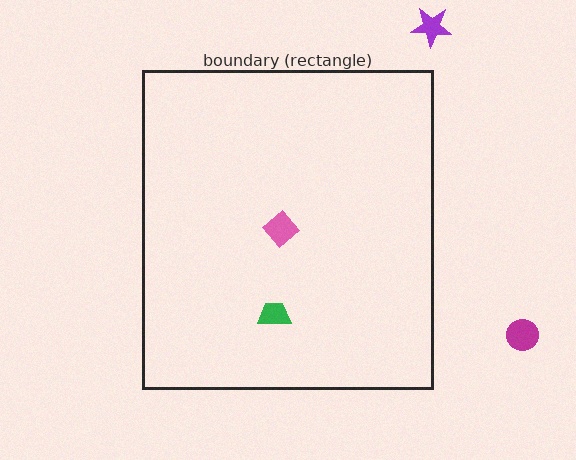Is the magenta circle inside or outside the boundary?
Outside.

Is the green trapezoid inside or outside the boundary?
Inside.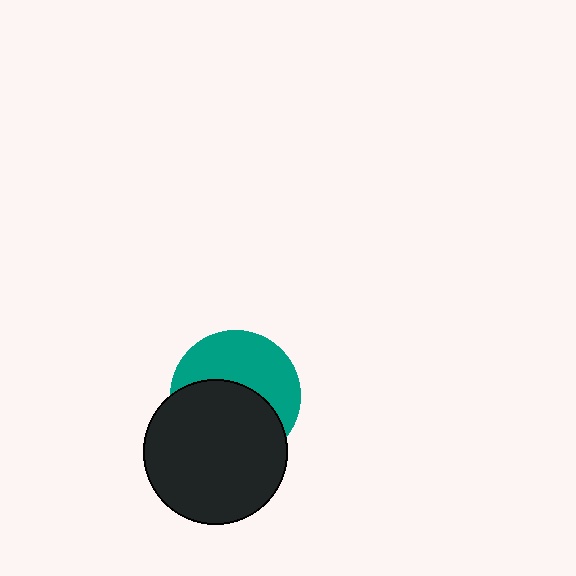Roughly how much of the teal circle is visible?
About half of it is visible (roughly 48%).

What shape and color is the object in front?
The object in front is a black circle.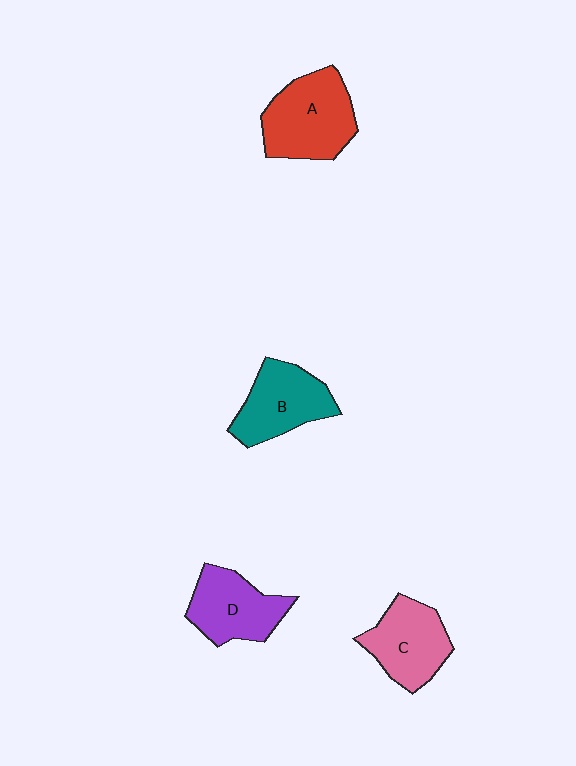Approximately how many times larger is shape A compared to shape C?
Approximately 1.2 times.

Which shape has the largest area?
Shape A (red).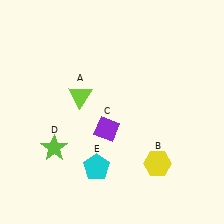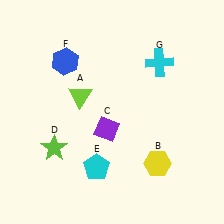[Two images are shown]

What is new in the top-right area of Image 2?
A cyan cross (G) was added in the top-right area of Image 2.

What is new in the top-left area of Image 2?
A blue hexagon (F) was added in the top-left area of Image 2.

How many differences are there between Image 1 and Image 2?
There are 2 differences between the two images.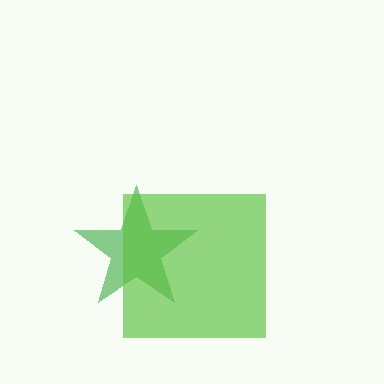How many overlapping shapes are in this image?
There are 2 overlapping shapes in the image.